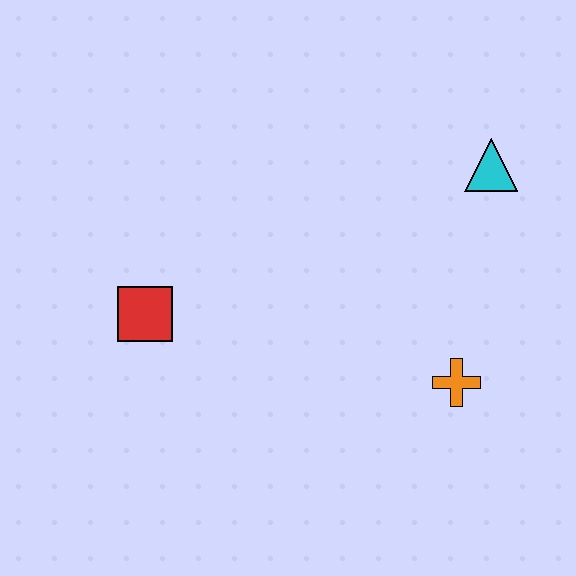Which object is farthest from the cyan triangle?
The red square is farthest from the cyan triangle.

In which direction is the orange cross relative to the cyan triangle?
The orange cross is below the cyan triangle.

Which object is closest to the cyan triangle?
The orange cross is closest to the cyan triangle.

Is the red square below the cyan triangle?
Yes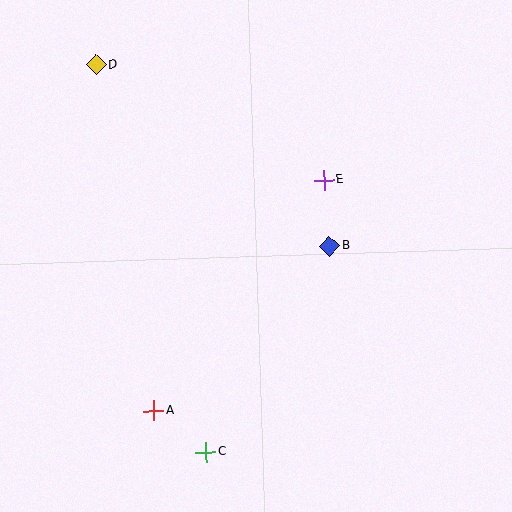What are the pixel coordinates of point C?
Point C is at (206, 452).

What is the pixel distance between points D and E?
The distance between D and E is 255 pixels.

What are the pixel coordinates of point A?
Point A is at (153, 411).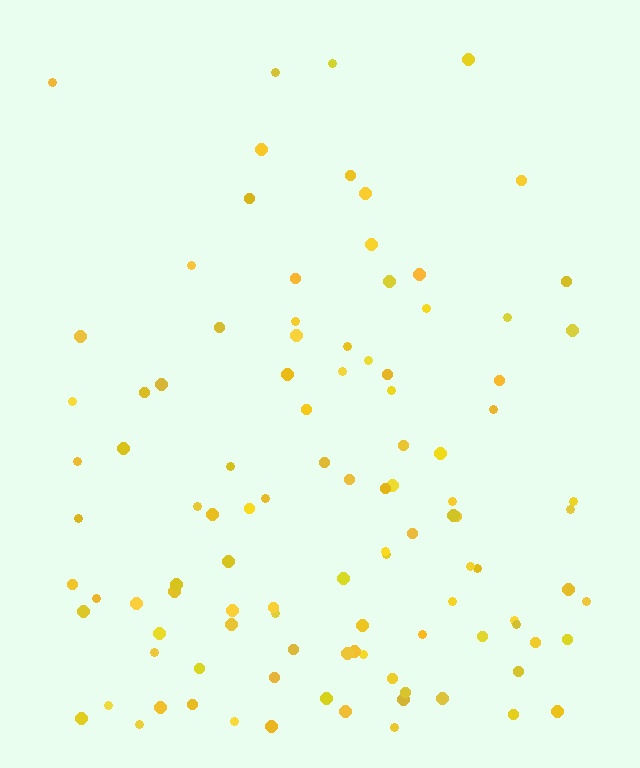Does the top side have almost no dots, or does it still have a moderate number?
Still a moderate number, just noticeably fewer than the bottom.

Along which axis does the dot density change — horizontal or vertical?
Vertical.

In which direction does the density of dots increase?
From top to bottom, with the bottom side densest.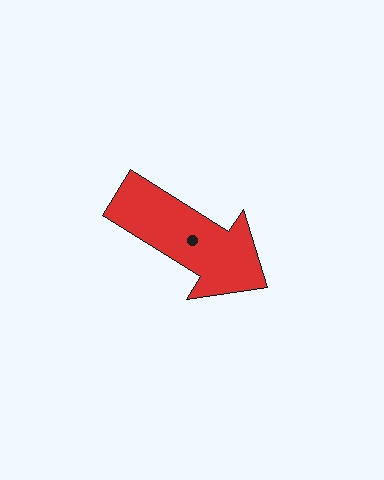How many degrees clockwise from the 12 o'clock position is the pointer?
Approximately 122 degrees.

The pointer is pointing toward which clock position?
Roughly 4 o'clock.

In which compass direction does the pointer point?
Southeast.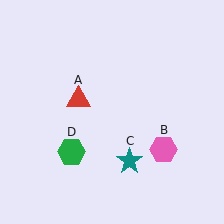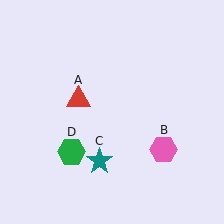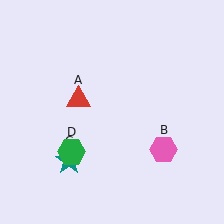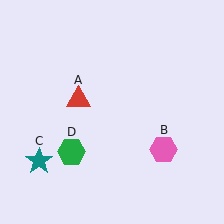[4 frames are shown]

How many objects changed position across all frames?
1 object changed position: teal star (object C).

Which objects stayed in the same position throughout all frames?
Red triangle (object A) and pink hexagon (object B) and green hexagon (object D) remained stationary.